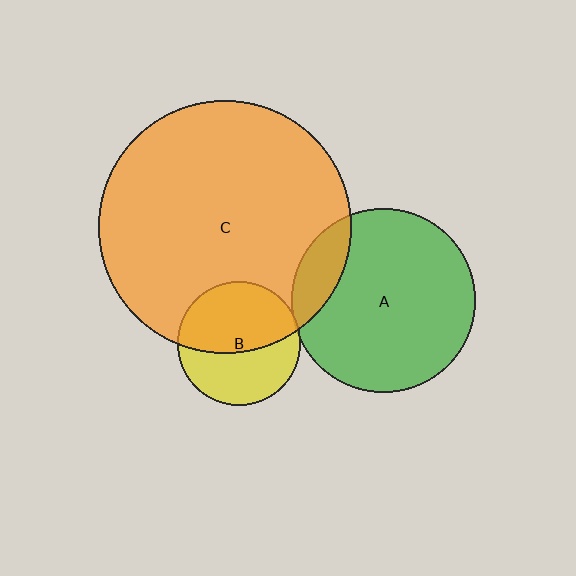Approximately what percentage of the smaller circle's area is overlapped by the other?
Approximately 15%.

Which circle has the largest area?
Circle C (orange).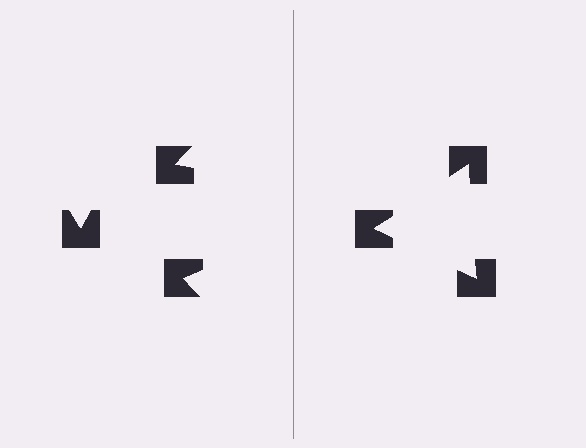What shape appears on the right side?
An illusory triangle.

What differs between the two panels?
The notched squares are positioned identically on both sides; only the wedge orientations differ. On the right they align to a triangle; on the left they are misaligned.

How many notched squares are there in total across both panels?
6 — 3 on each side.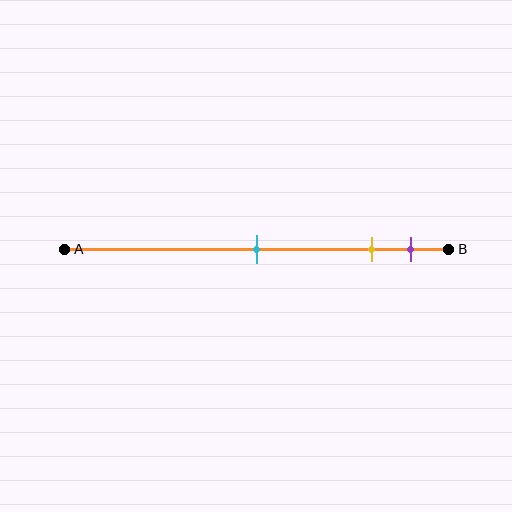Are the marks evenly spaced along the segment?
No, the marks are not evenly spaced.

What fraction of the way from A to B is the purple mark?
The purple mark is approximately 90% (0.9) of the way from A to B.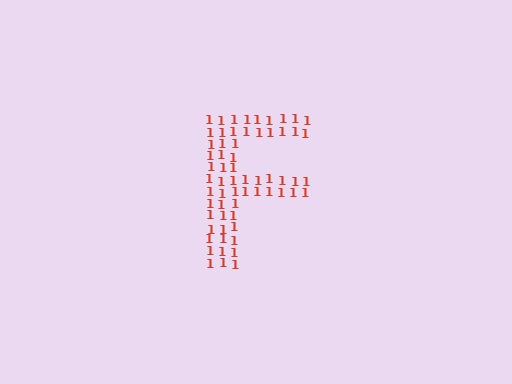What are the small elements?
The small elements are digit 1's.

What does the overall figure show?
The overall figure shows the letter F.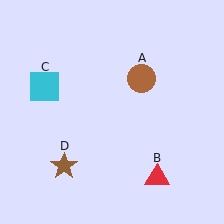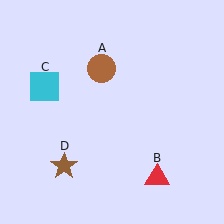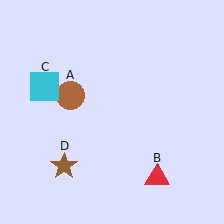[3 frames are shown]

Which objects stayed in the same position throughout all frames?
Red triangle (object B) and cyan square (object C) and brown star (object D) remained stationary.